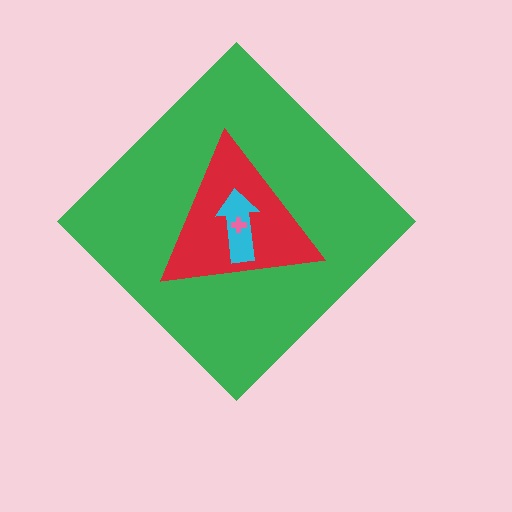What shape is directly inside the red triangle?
The cyan arrow.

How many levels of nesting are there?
4.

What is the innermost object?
The pink cross.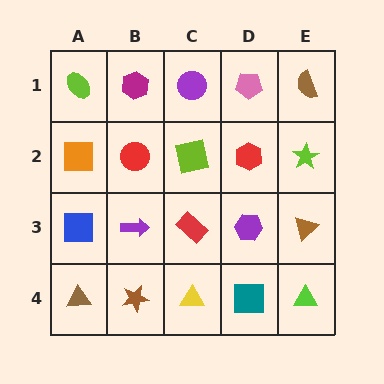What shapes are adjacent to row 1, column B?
A red circle (row 2, column B), a lime ellipse (row 1, column A), a purple circle (row 1, column C).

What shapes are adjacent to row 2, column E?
A brown semicircle (row 1, column E), a brown triangle (row 3, column E), a red hexagon (row 2, column D).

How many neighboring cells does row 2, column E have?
3.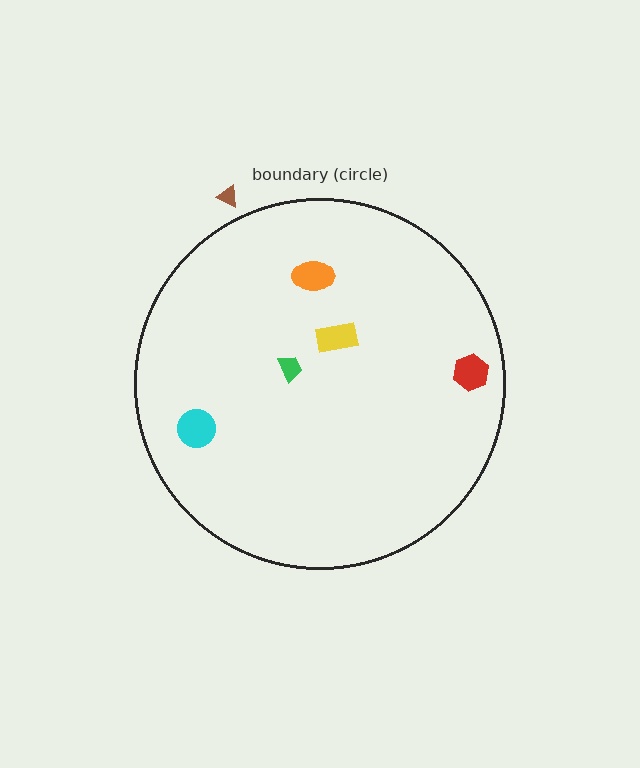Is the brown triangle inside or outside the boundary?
Outside.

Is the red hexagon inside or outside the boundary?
Inside.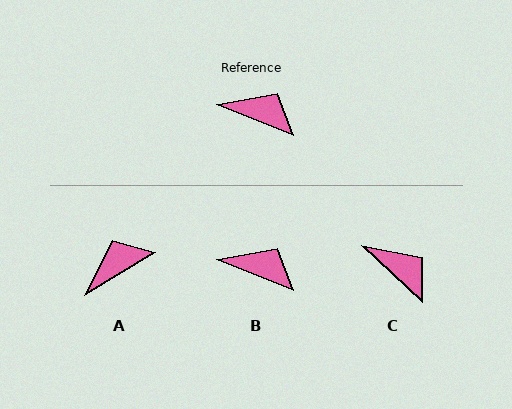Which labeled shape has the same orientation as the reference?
B.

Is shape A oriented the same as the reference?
No, it is off by about 53 degrees.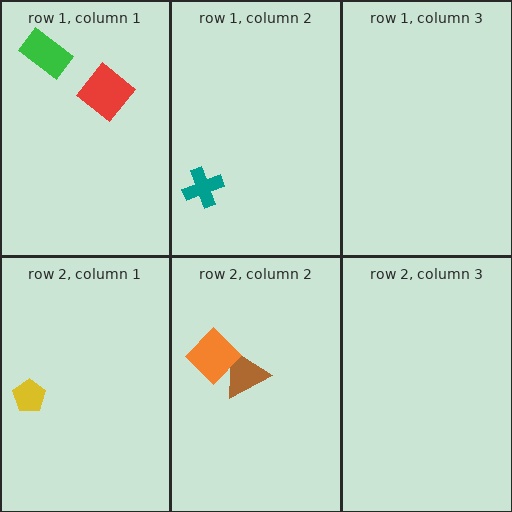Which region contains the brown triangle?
The row 2, column 2 region.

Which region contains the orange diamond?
The row 2, column 2 region.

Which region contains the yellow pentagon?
The row 2, column 1 region.